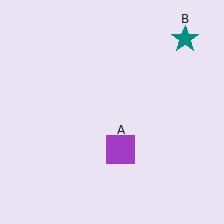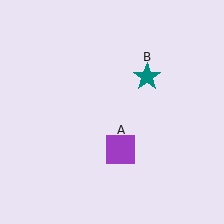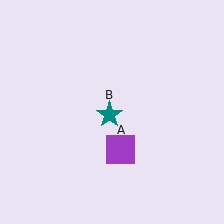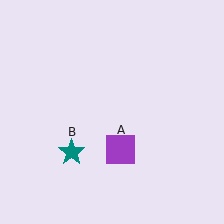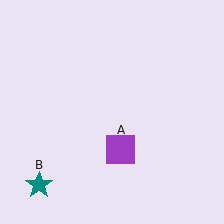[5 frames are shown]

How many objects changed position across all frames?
1 object changed position: teal star (object B).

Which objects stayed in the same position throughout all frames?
Purple square (object A) remained stationary.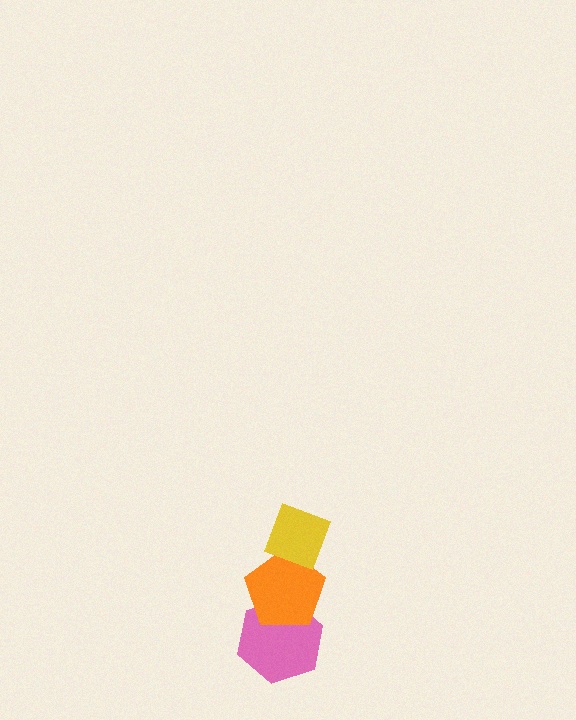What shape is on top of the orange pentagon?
The yellow diamond is on top of the orange pentagon.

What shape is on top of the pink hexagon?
The orange pentagon is on top of the pink hexagon.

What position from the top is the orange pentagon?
The orange pentagon is 2nd from the top.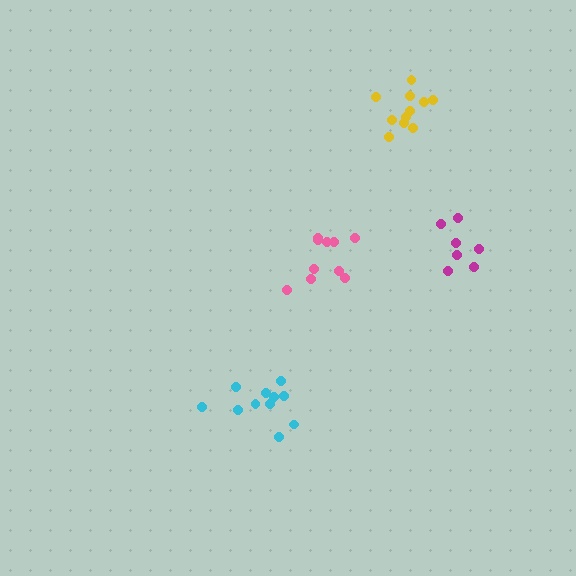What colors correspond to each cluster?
The clusters are colored: pink, cyan, yellow, magenta.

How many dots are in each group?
Group 1: 10 dots, Group 2: 11 dots, Group 3: 11 dots, Group 4: 7 dots (39 total).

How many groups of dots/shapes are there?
There are 4 groups.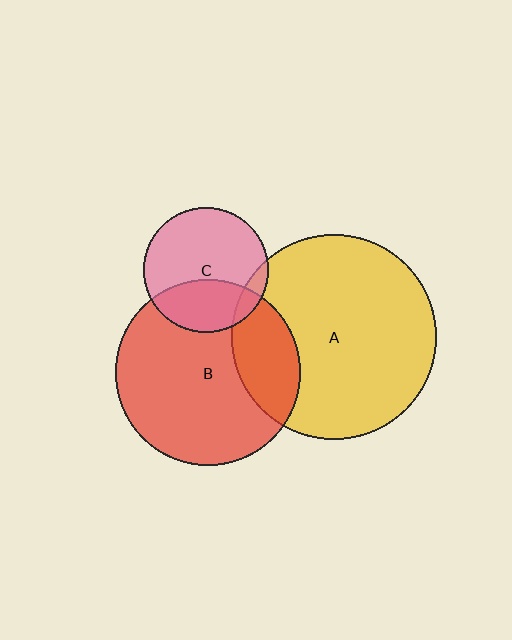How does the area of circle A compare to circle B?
Approximately 1.2 times.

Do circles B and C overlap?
Yes.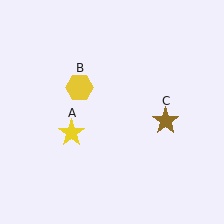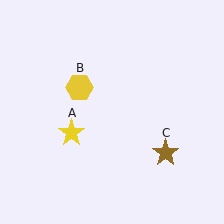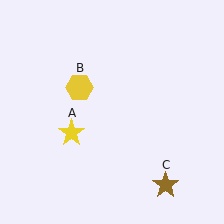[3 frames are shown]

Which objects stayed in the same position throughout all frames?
Yellow star (object A) and yellow hexagon (object B) remained stationary.